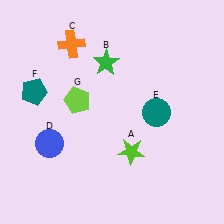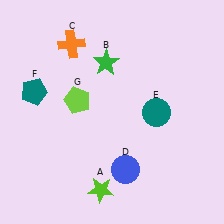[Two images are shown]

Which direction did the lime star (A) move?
The lime star (A) moved down.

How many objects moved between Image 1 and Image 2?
2 objects moved between the two images.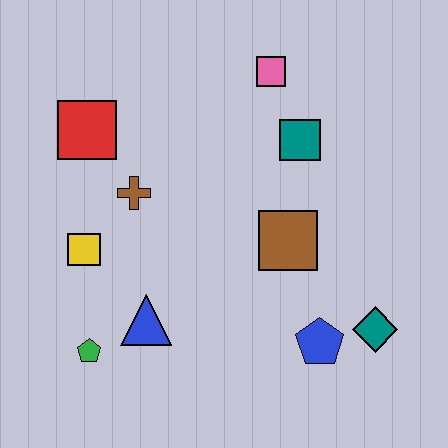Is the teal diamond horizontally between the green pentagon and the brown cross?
No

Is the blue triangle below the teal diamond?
No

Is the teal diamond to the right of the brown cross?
Yes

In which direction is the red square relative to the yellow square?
The red square is above the yellow square.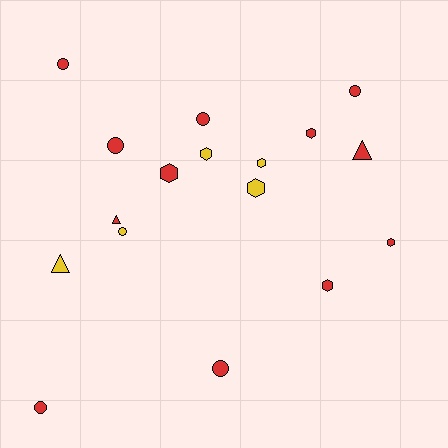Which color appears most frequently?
Red, with 12 objects.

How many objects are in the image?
There are 17 objects.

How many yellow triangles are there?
There is 1 yellow triangle.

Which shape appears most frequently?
Circle, with 7 objects.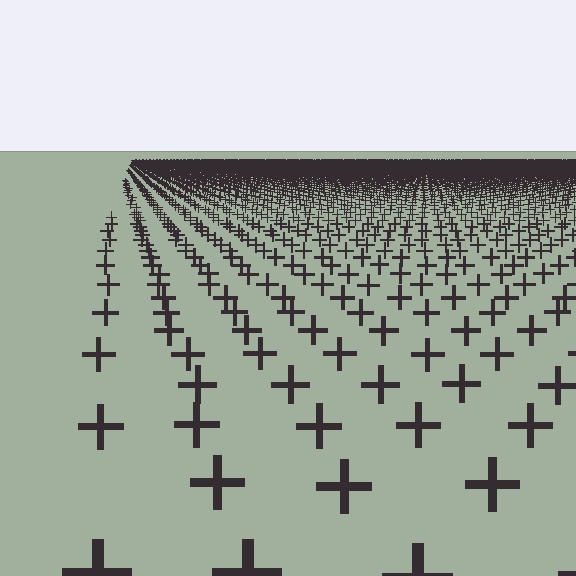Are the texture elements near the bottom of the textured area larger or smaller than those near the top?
Larger. Near the bottom, elements are closer to the viewer and appear at a bigger on-screen size.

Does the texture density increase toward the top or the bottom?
Density increases toward the top.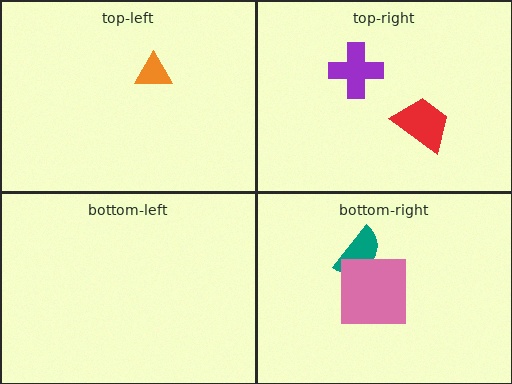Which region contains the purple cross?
The top-right region.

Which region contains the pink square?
The bottom-right region.